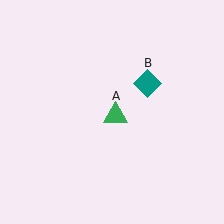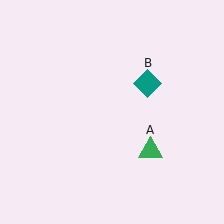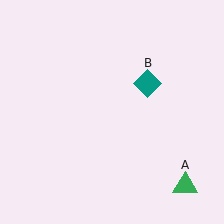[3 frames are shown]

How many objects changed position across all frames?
1 object changed position: green triangle (object A).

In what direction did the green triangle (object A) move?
The green triangle (object A) moved down and to the right.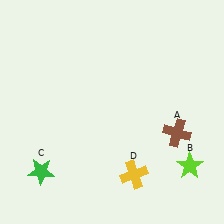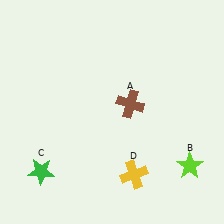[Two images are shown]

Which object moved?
The brown cross (A) moved left.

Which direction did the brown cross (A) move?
The brown cross (A) moved left.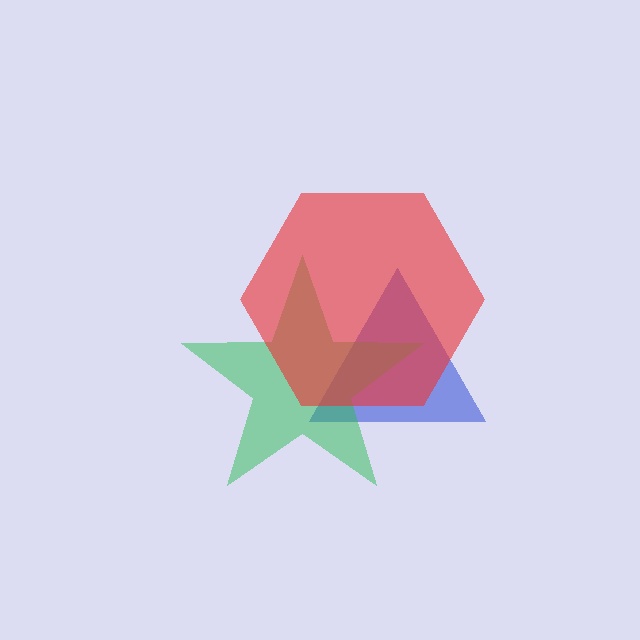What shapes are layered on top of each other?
The layered shapes are: a blue triangle, a green star, a red hexagon.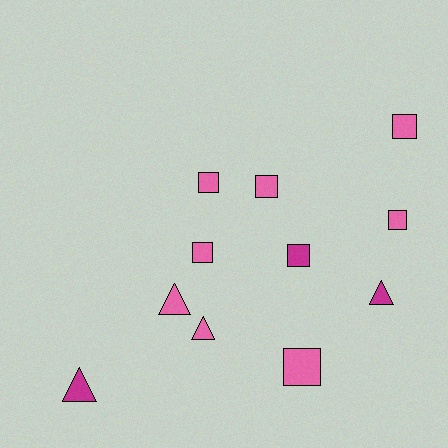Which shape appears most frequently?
Square, with 7 objects.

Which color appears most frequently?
Pink, with 8 objects.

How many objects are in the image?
There are 11 objects.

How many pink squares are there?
There are 6 pink squares.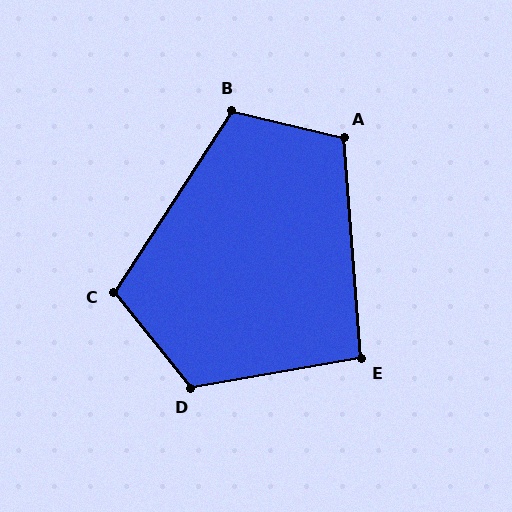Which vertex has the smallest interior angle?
E, at approximately 95 degrees.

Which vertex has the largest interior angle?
D, at approximately 119 degrees.